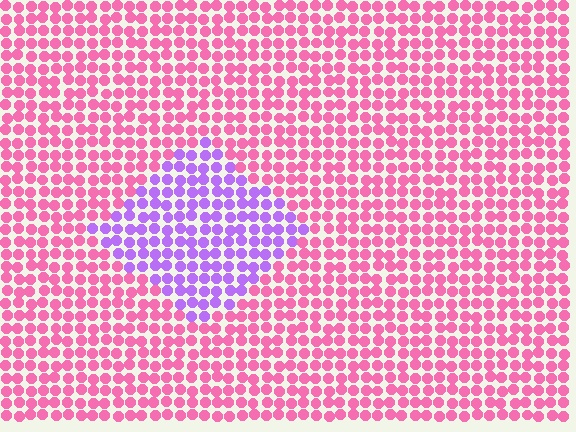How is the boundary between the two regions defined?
The boundary is defined purely by a slight shift in hue (about 57 degrees). Spacing, size, and orientation are identical on both sides.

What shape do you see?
I see a diamond.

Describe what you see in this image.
The image is filled with small pink elements in a uniform arrangement. A diamond-shaped region is visible where the elements are tinted to a slightly different hue, forming a subtle color boundary.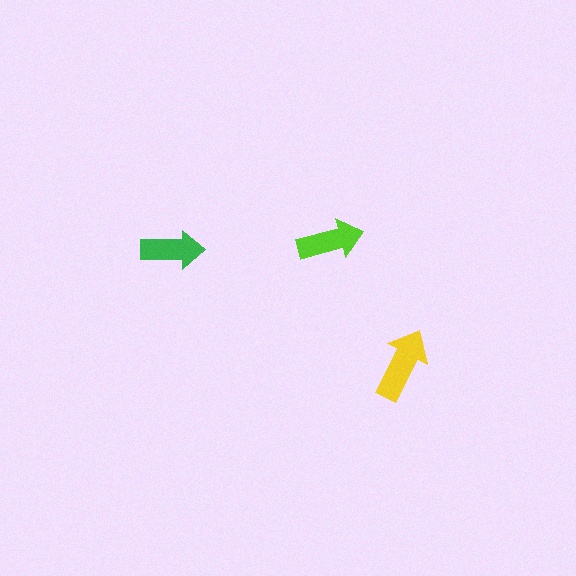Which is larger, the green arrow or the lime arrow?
The lime one.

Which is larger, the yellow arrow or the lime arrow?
The yellow one.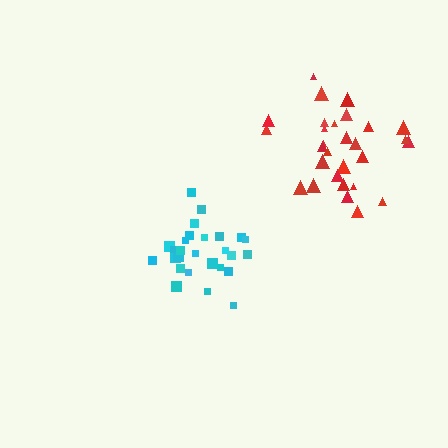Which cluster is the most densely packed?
Cyan.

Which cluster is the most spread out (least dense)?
Red.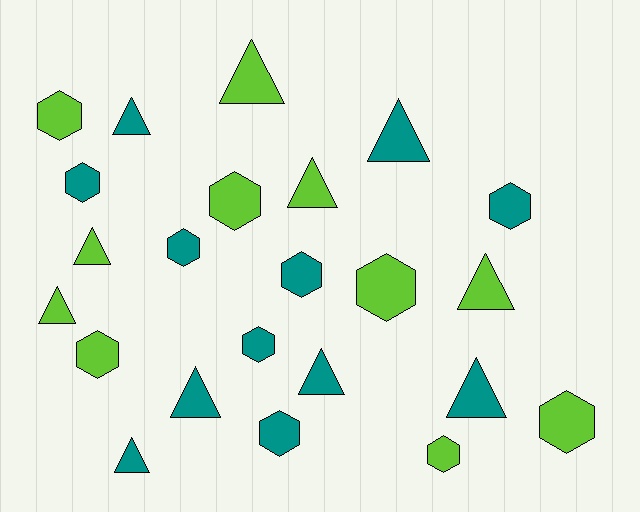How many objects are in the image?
There are 23 objects.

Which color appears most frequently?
Teal, with 12 objects.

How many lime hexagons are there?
There are 6 lime hexagons.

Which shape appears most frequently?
Hexagon, with 12 objects.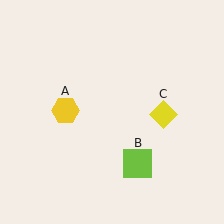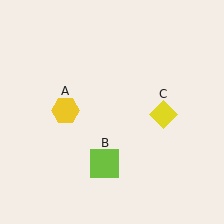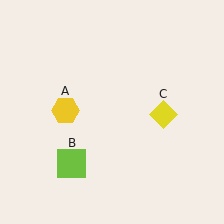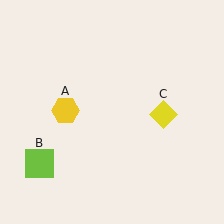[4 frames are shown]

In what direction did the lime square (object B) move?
The lime square (object B) moved left.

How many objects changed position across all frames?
1 object changed position: lime square (object B).